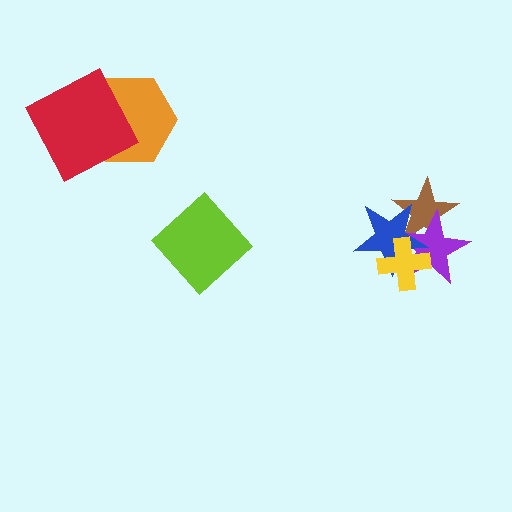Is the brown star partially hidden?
Yes, it is partially covered by another shape.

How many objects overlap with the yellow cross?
3 objects overlap with the yellow cross.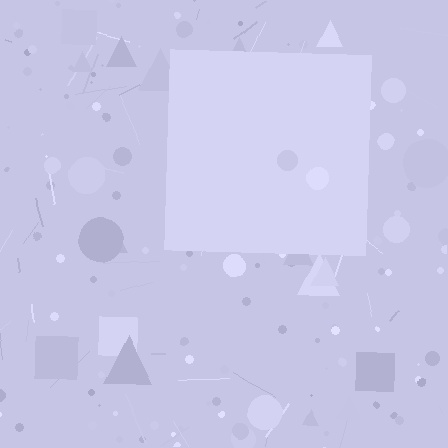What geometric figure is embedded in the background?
A square is embedded in the background.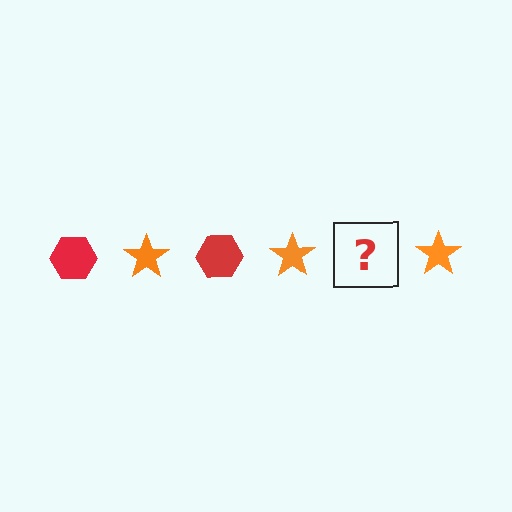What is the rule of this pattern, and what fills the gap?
The rule is that the pattern alternates between red hexagon and orange star. The gap should be filled with a red hexagon.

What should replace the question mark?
The question mark should be replaced with a red hexagon.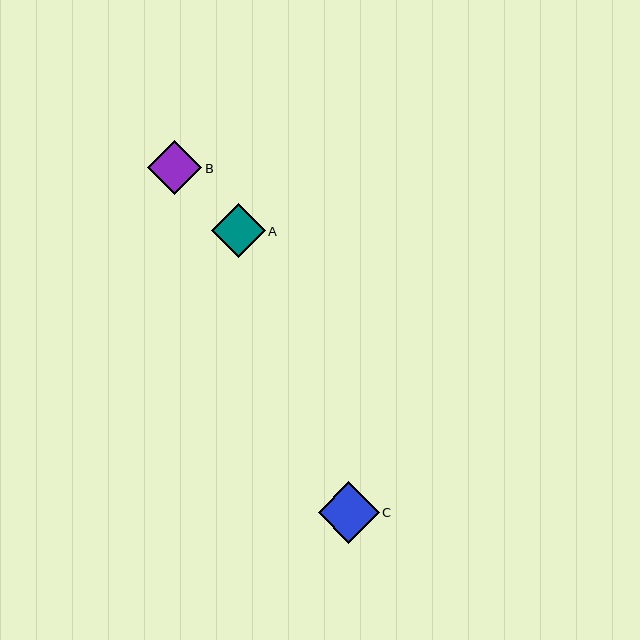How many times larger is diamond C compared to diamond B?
Diamond C is approximately 1.1 times the size of diamond B.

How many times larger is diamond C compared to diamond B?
Diamond C is approximately 1.1 times the size of diamond B.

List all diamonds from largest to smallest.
From largest to smallest: C, B, A.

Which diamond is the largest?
Diamond C is the largest with a size of approximately 61 pixels.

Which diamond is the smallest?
Diamond A is the smallest with a size of approximately 54 pixels.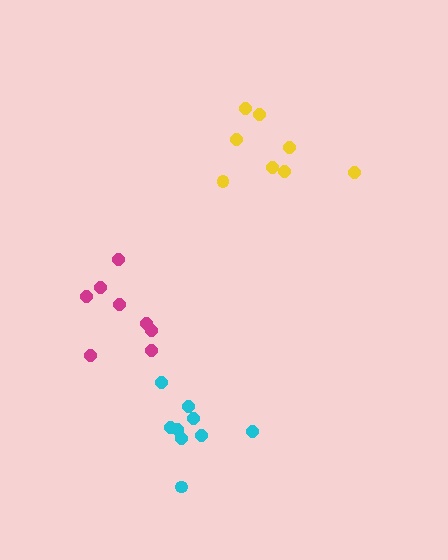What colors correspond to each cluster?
The clusters are colored: cyan, yellow, magenta.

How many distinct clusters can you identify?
There are 3 distinct clusters.